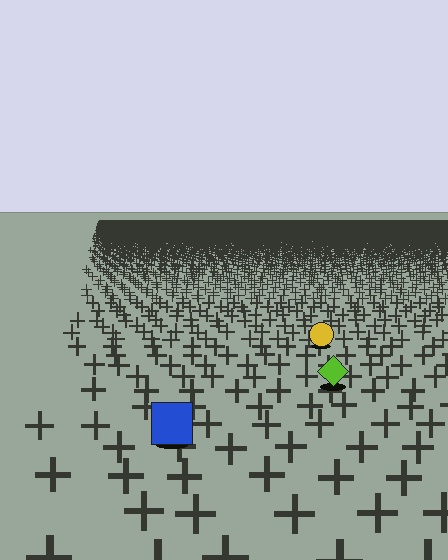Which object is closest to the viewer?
The blue square is closest. The texture marks near it are larger and more spread out.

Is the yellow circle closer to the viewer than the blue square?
No. The blue square is closer — you can tell from the texture gradient: the ground texture is coarser near it.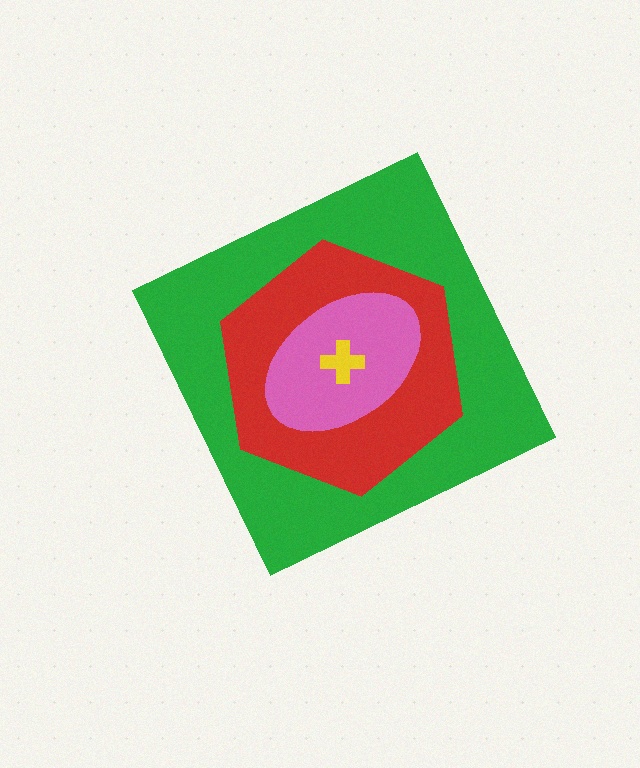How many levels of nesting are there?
4.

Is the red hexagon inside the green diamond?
Yes.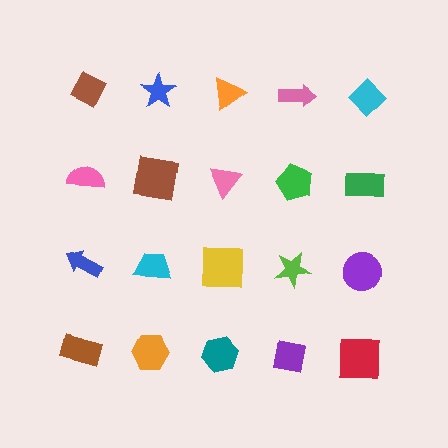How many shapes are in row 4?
5 shapes.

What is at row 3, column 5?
A purple circle.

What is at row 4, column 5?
A red square.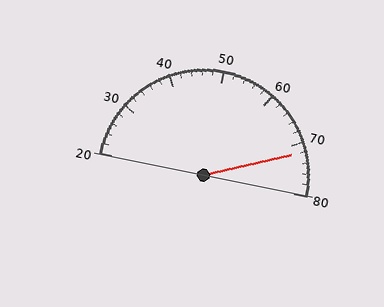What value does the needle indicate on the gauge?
The needle indicates approximately 72.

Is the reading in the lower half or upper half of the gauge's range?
The reading is in the upper half of the range (20 to 80).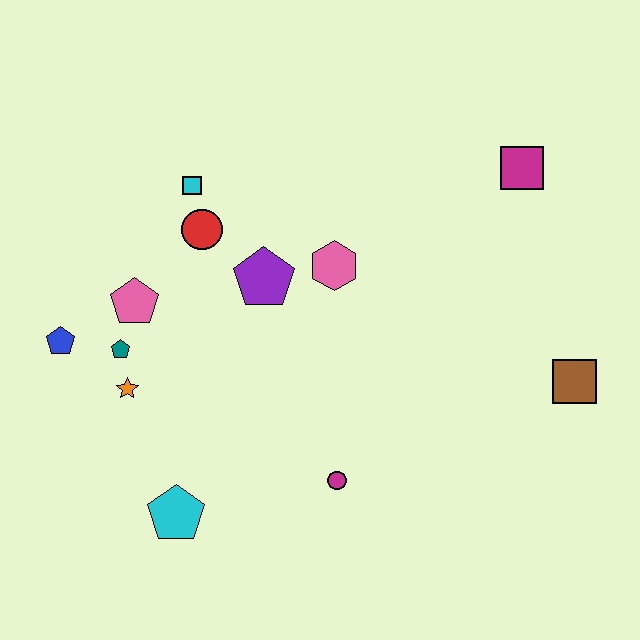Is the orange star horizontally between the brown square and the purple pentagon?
No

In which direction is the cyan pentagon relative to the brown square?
The cyan pentagon is to the left of the brown square.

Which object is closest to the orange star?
The teal pentagon is closest to the orange star.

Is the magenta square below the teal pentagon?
No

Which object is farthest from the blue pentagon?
The brown square is farthest from the blue pentagon.